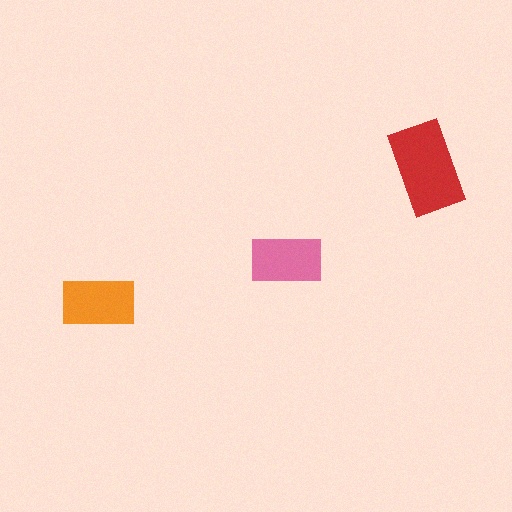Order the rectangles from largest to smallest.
the red one, the orange one, the pink one.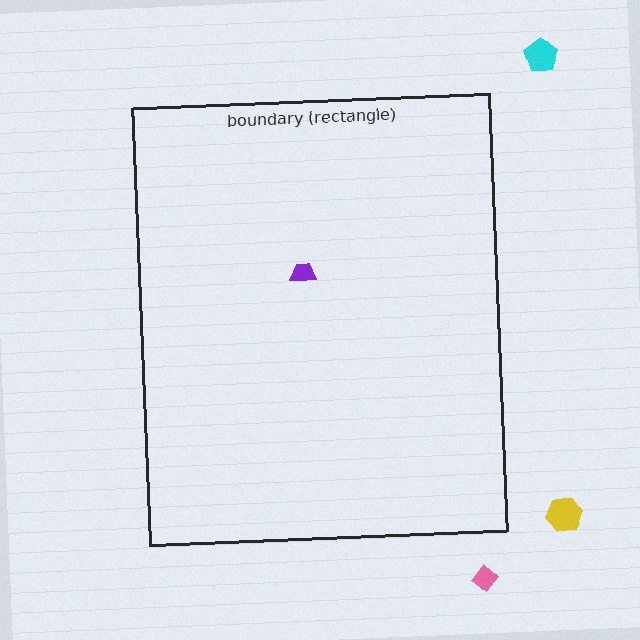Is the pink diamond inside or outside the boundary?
Outside.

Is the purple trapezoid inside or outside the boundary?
Inside.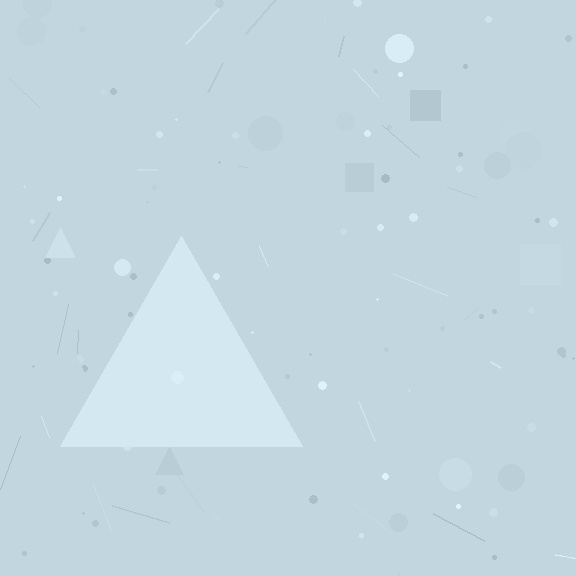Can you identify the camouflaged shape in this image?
The camouflaged shape is a triangle.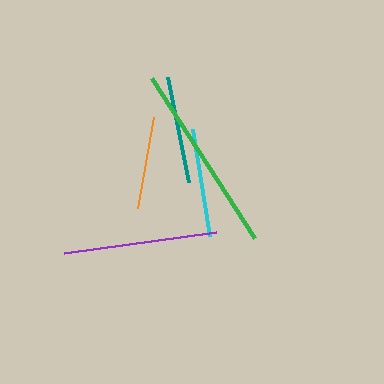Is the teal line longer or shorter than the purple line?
The purple line is longer than the teal line.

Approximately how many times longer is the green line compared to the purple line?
The green line is approximately 1.2 times the length of the purple line.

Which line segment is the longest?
The green line is the longest at approximately 191 pixels.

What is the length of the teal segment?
The teal segment is approximately 107 pixels long.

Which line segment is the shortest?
The orange line is the shortest at approximately 92 pixels.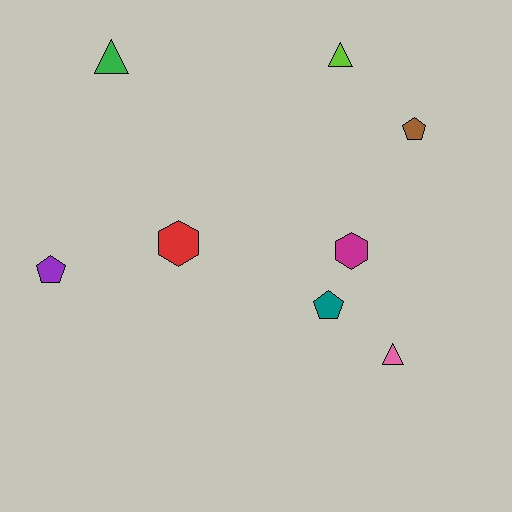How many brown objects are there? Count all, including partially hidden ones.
There is 1 brown object.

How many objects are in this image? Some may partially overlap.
There are 8 objects.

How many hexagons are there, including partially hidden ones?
There are 2 hexagons.